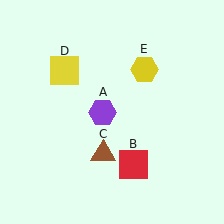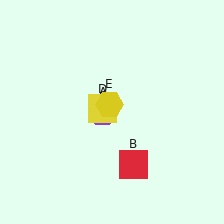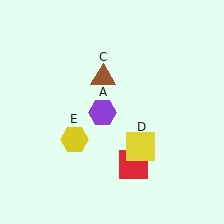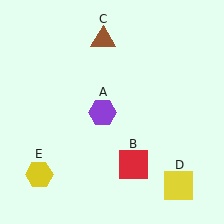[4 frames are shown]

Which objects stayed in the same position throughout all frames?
Purple hexagon (object A) and red square (object B) remained stationary.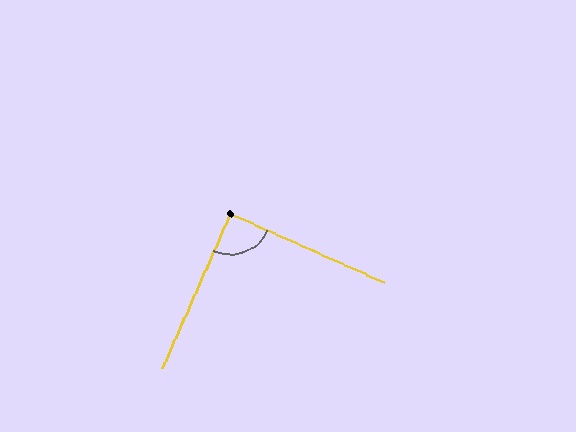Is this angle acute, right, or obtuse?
It is approximately a right angle.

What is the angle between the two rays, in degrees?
Approximately 90 degrees.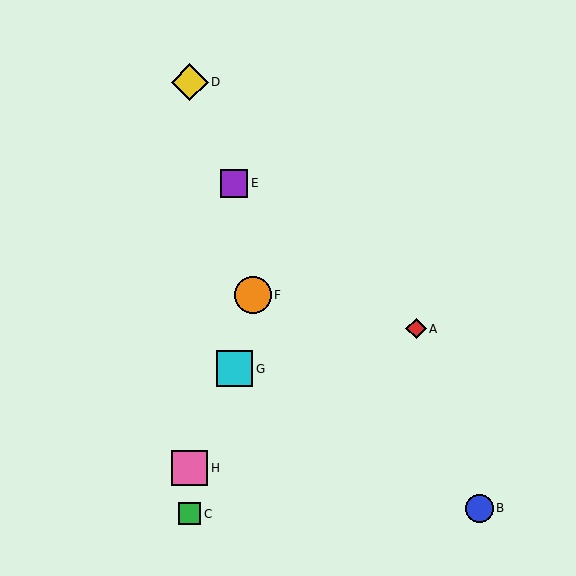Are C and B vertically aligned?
No, C is at x≈190 and B is at x≈479.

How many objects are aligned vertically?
3 objects (C, D, H) are aligned vertically.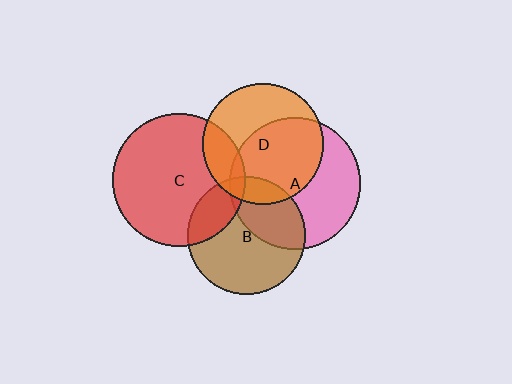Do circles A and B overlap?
Yes.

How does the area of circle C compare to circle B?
Approximately 1.3 times.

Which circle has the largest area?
Circle C (red).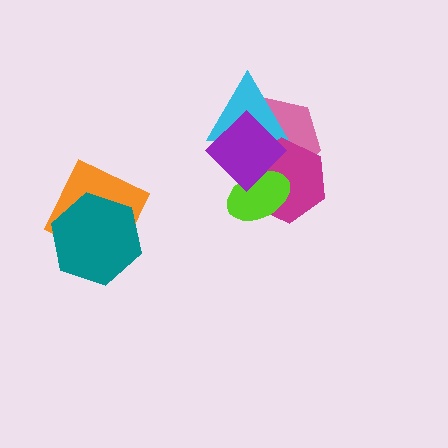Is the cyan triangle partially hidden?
Yes, it is partially covered by another shape.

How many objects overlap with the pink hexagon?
4 objects overlap with the pink hexagon.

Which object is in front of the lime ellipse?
The purple diamond is in front of the lime ellipse.